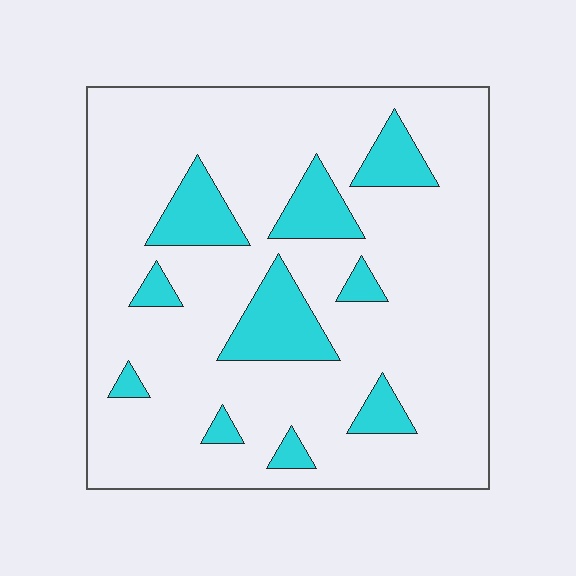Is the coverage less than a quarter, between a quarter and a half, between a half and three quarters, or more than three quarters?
Less than a quarter.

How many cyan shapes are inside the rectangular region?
10.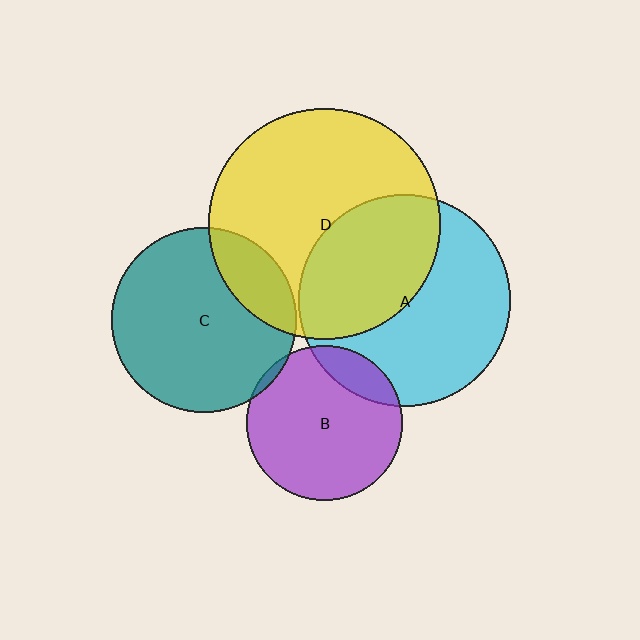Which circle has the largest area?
Circle D (yellow).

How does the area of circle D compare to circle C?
Approximately 1.6 times.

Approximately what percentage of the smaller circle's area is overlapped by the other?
Approximately 45%.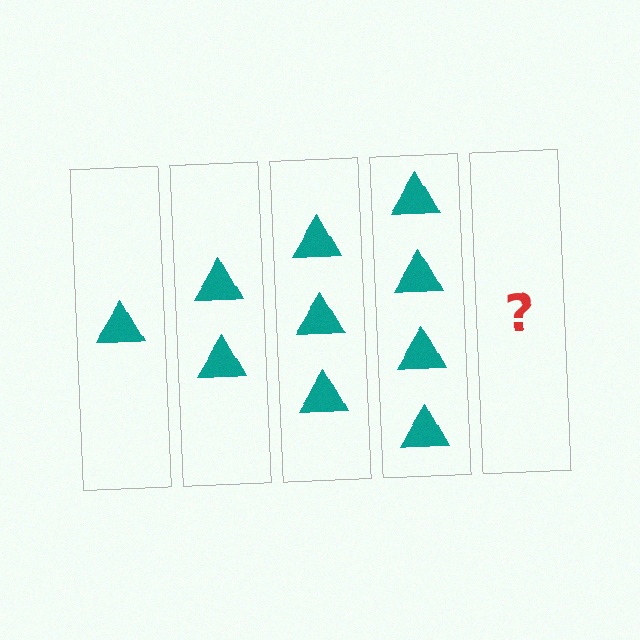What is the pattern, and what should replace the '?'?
The pattern is that each step adds one more triangle. The '?' should be 5 triangles.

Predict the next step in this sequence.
The next step is 5 triangles.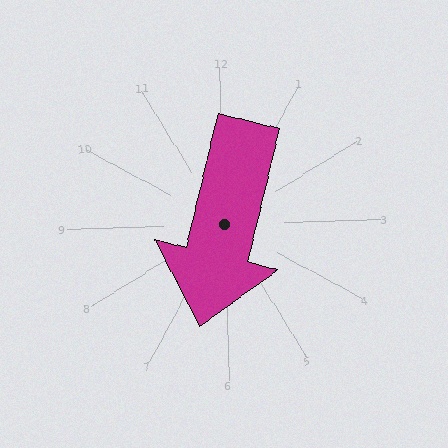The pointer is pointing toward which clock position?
Roughly 7 o'clock.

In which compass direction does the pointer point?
South.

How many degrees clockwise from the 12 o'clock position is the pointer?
Approximately 195 degrees.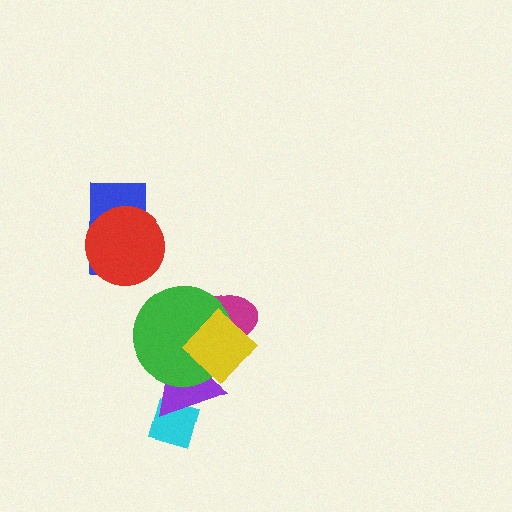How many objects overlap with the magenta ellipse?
3 objects overlap with the magenta ellipse.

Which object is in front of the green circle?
The yellow diamond is in front of the green circle.